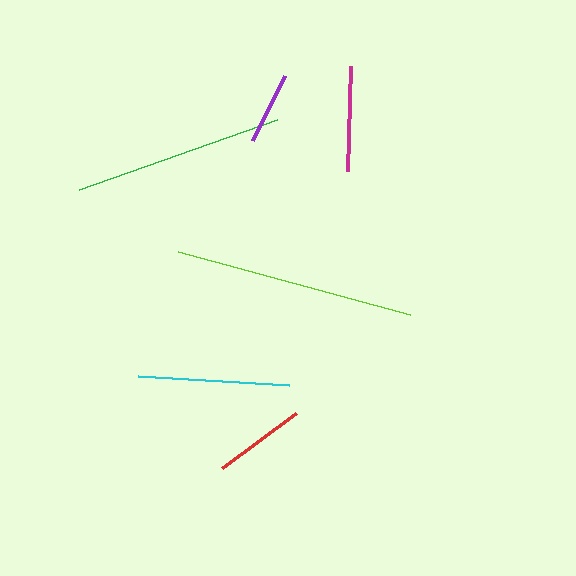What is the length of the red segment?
The red segment is approximately 92 pixels long.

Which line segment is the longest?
The lime line is the longest at approximately 240 pixels.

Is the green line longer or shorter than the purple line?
The green line is longer than the purple line.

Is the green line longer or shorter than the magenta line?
The green line is longer than the magenta line.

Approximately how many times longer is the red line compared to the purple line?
The red line is approximately 1.3 times the length of the purple line.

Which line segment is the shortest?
The purple line is the shortest at approximately 72 pixels.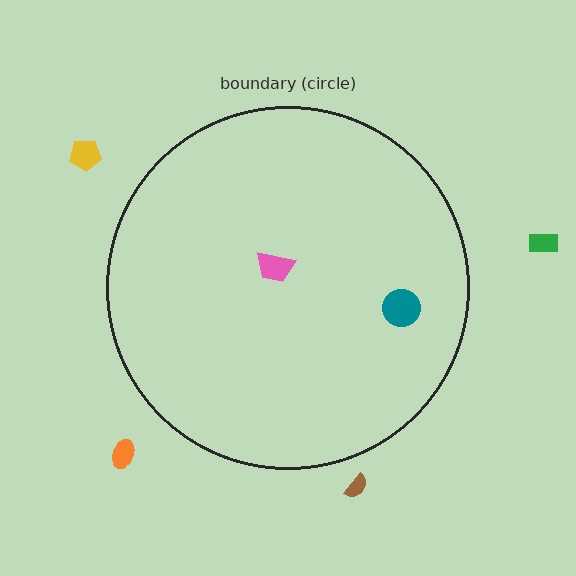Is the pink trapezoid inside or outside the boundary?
Inside.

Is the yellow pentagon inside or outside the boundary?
Outside.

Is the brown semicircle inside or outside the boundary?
Outside.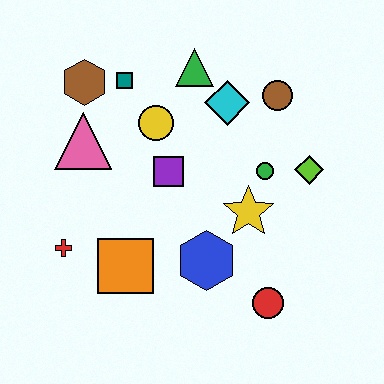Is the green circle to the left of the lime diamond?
Yes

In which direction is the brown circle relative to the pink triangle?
The brown circle is to the right of the pink triangle.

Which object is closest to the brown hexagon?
The teal square is closest to the brown hexagon.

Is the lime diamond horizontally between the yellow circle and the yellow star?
No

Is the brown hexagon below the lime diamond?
No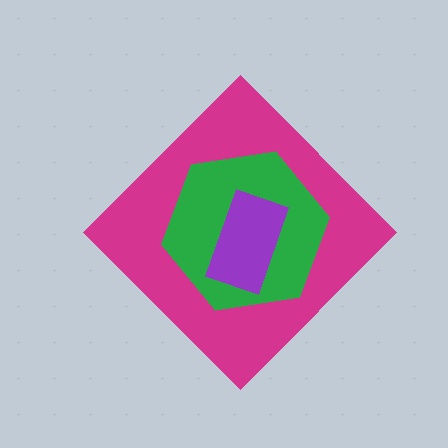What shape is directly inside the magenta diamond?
The green hexagon.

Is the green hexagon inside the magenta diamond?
Yes.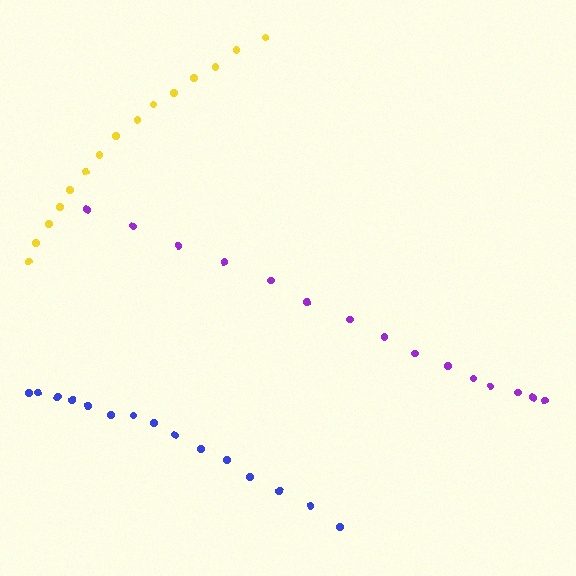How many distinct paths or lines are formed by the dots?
There are 3 distinct paths.